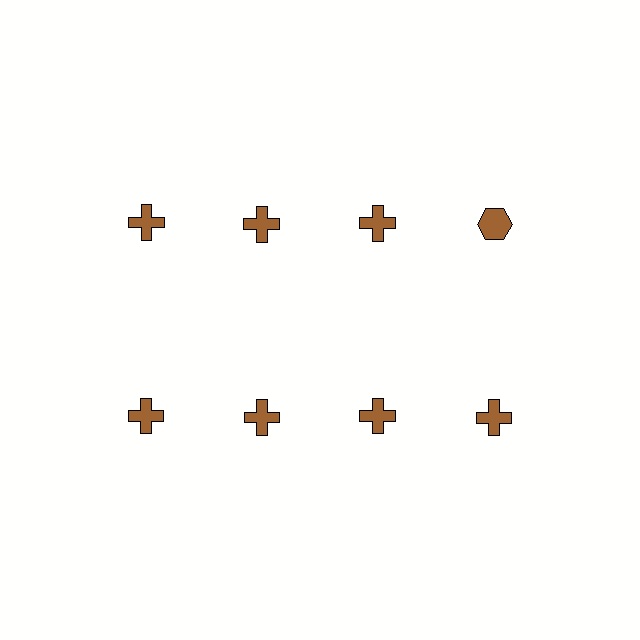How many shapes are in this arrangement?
There are 8 shapes arranged in a grid pattern.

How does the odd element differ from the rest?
It has a different shape: hexagon instead of cross.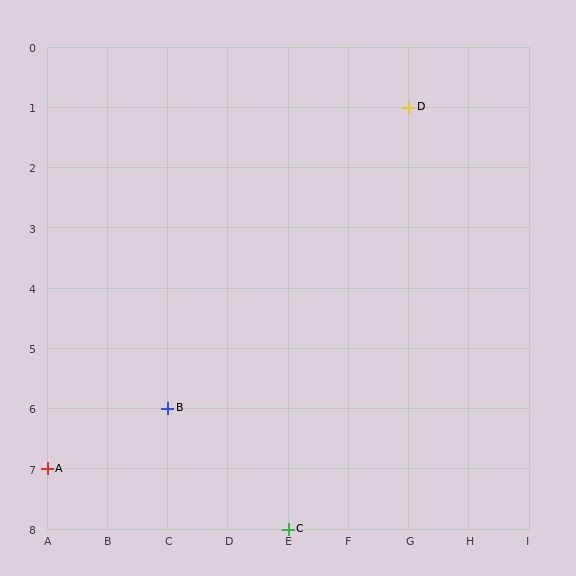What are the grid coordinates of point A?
Point A is at grid coordinates (A, 7).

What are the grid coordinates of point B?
Point B is at grid coordinates (C, 6).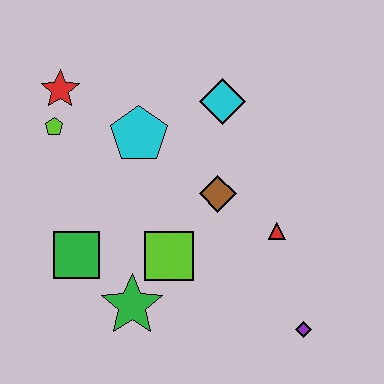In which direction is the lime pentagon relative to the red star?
The lime pentagon is below the red star.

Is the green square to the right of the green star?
No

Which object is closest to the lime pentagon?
The red star is closest to the lime pentagon.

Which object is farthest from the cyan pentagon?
The purple diamond is farthest from the cyan pentagon.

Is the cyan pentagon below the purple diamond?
No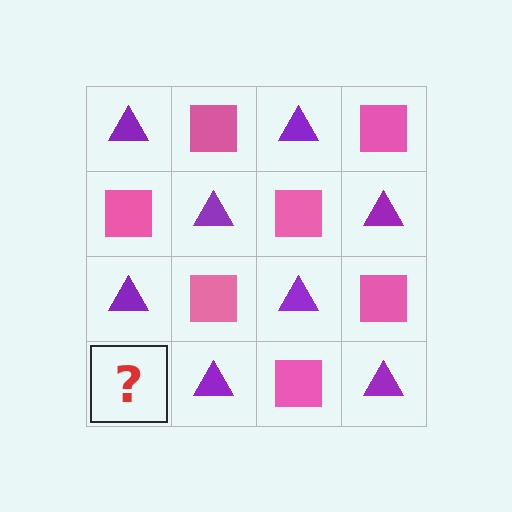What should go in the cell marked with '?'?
The missing cell should contain a pink square.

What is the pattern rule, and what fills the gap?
The rule is that it alternates purple triangle and pink square in a checkerboard pattern. The gap should be filled with a pink square.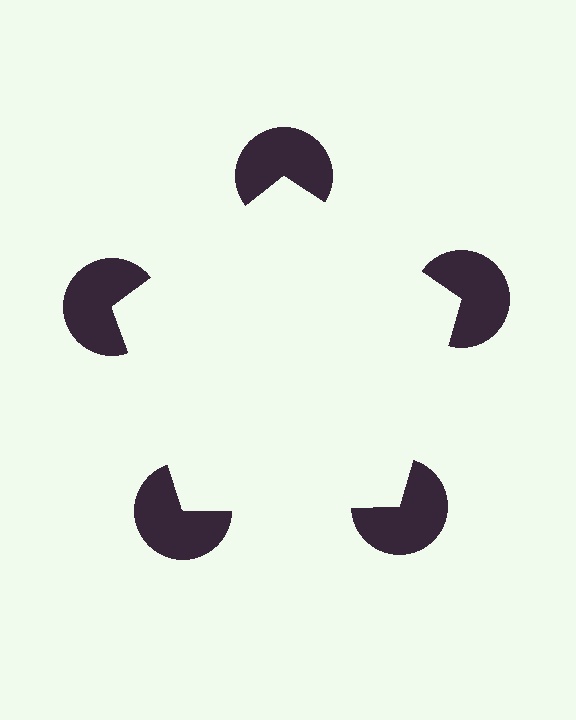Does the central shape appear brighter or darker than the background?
It typically appears slightly brighter than the background, even though no actual brightness change is drawn.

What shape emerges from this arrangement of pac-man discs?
An illusory pentagon — its edges are inferred from the aligned wedge cuts in the pac-man discs, not physically drawn.